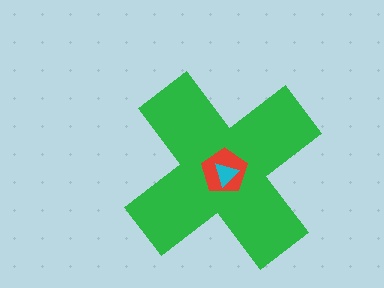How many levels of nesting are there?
3.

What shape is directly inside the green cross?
The red pentagon.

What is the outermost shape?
The green cross.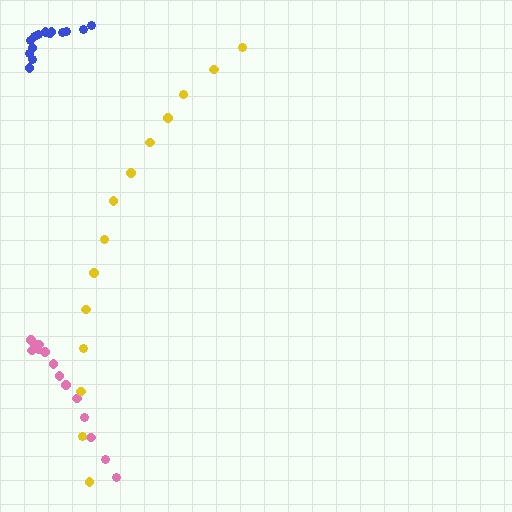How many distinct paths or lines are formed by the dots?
There are 3 distinct paths.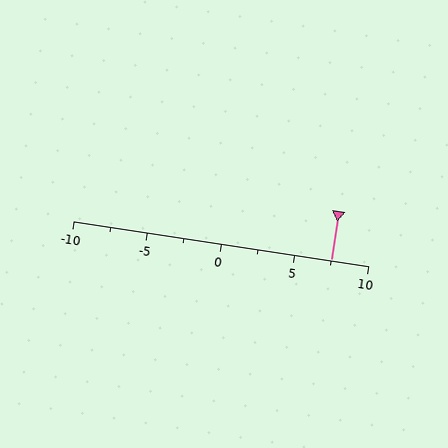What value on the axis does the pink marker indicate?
The marker indicates approximately 7.5.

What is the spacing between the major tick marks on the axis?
The major ticks are spaced 5 apart.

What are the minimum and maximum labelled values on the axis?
The axis runs from -10 to 10.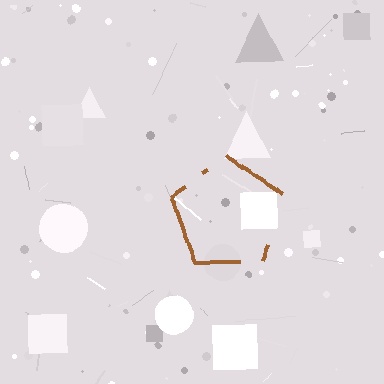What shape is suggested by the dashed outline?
The dashed outline suggests a pentagon.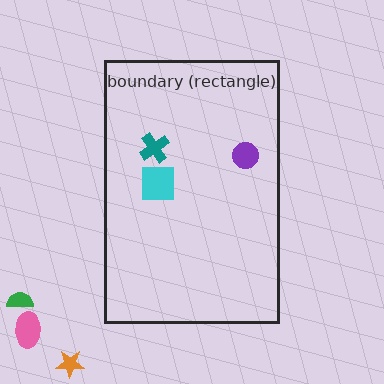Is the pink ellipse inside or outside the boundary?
Outside.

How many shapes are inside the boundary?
3 inside, 3 outside.